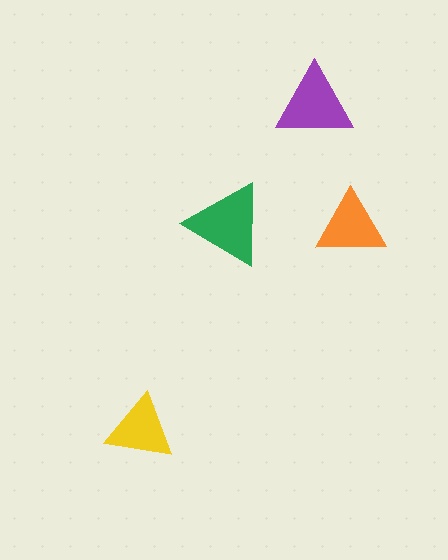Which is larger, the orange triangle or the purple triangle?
The purple one.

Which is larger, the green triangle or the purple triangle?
The green one.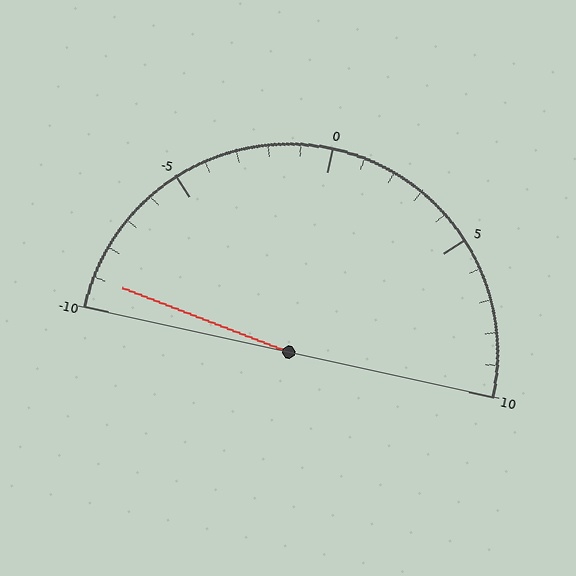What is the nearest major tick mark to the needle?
The nearest major tick mark is -10.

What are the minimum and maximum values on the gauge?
The gauge ranges from -10 to 10.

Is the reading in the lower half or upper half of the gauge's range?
The reading is in the lower half of the range (-10 to 10).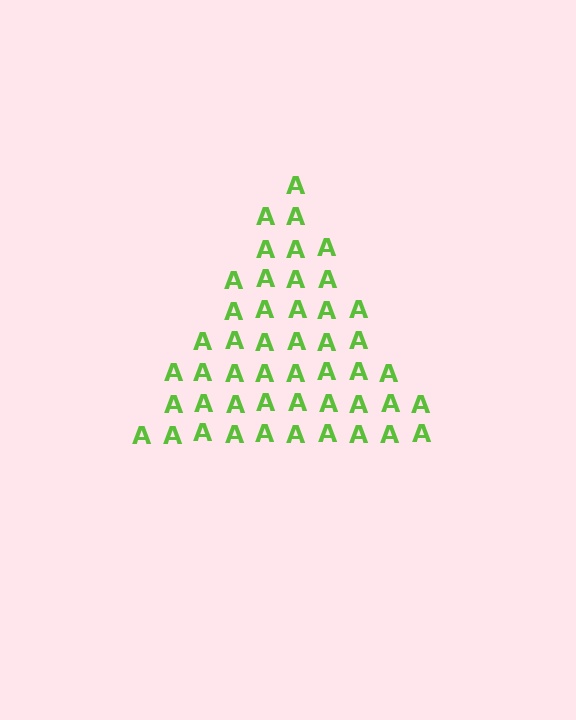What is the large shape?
The large shape is a triangle.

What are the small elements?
The small elements are letter A's.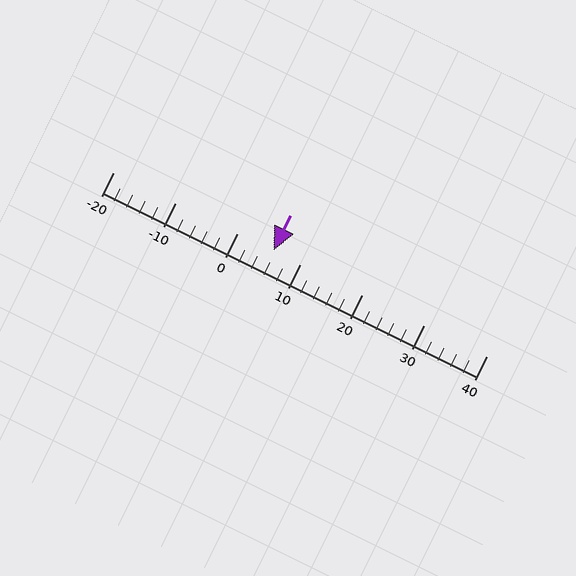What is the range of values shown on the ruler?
The ruler shows values from -20 to 40.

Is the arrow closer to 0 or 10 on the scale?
The arrow is closer to 10.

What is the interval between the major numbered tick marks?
The major tick marks are spaced 10 units apart.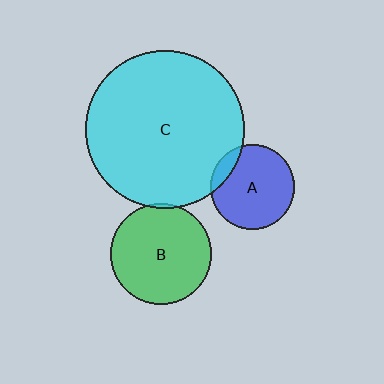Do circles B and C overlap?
Yes.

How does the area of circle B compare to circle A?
Approximately 1.4 times.